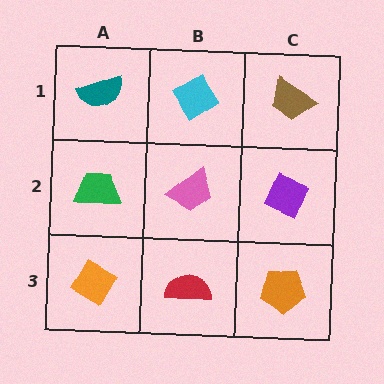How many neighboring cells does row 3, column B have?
3.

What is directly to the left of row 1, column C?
A cyan diamond.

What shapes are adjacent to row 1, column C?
A purple diamond (row 2, column C), a cyan diamond (row 1, column B).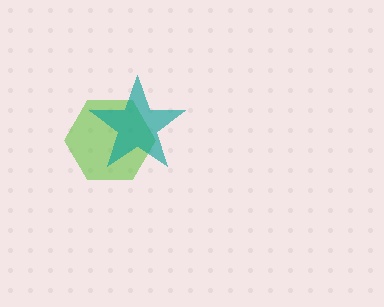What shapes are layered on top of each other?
The layered shapes are: a lime hexagon, a teal star.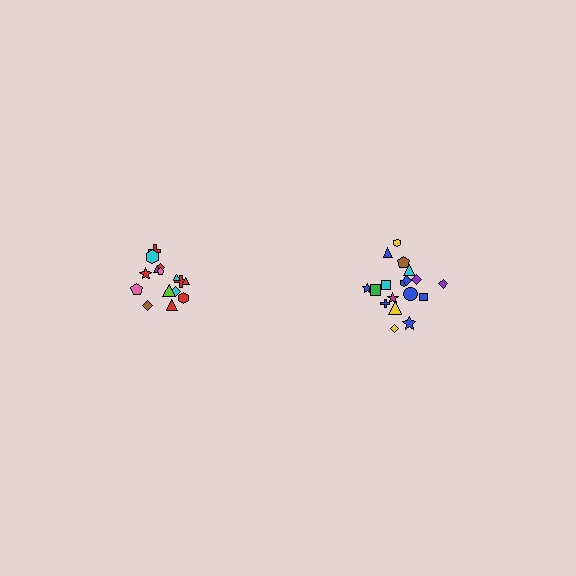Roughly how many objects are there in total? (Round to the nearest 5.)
Roughly 35 objects in total.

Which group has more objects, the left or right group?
The right group.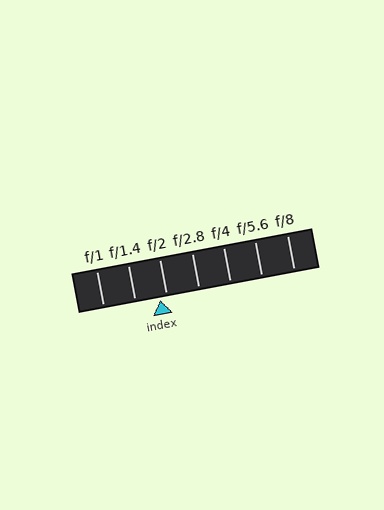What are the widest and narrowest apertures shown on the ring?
The widest aperture shown is f/1 and the narrowest is f/8.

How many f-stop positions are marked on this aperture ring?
There are 7 f-stop positions marked.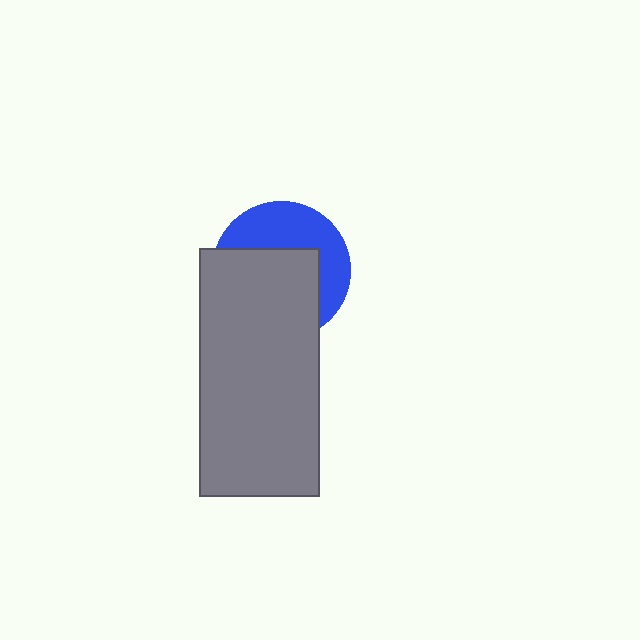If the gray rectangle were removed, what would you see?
You would see the complete blue circle.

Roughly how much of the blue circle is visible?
A small part of it is visible (roughly 42%).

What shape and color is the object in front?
The object in front is a gray rectangle.